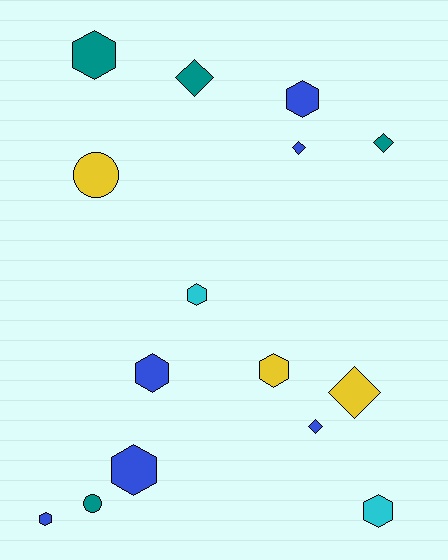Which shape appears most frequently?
Hexagon, with 8 objects.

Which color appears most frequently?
Blue, with 6 objects.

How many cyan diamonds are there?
There are no cyan diamonds.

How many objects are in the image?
There are 15 objects.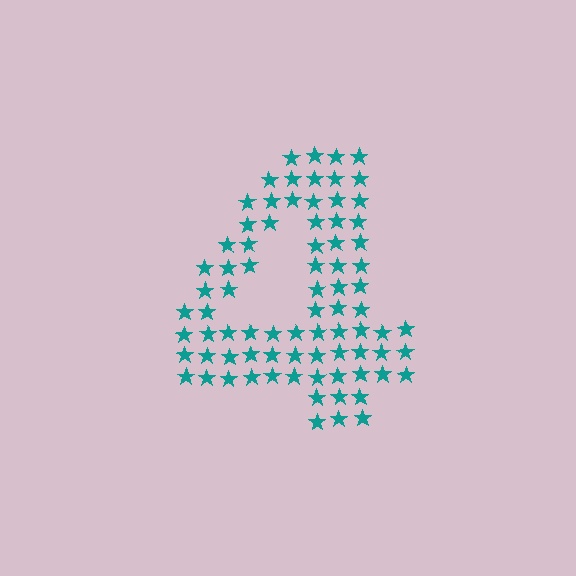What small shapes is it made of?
It is made of small stars.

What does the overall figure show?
The overall figure shows the digit 4.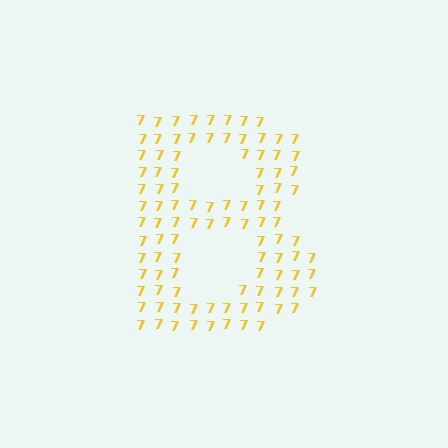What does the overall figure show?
The overall figure shows the letter B.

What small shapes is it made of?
It is made of small digit 7's.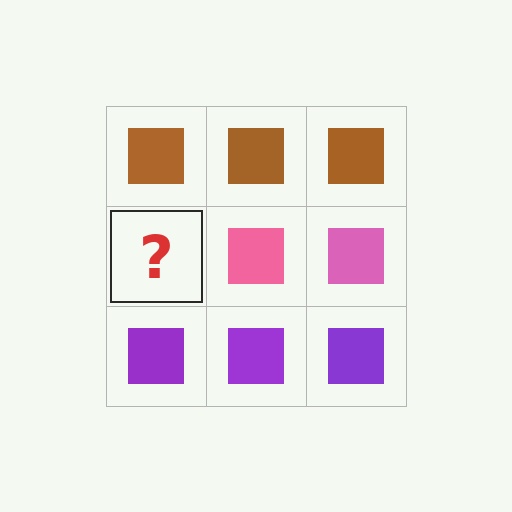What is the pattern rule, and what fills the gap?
The rule is that each row has a consistent color. The gap should be filled with a pink square.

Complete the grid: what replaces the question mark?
The question mark should be replaced with a pink square.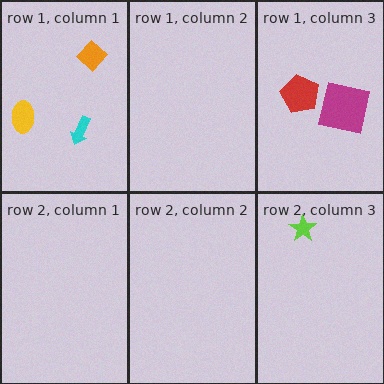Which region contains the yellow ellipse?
The row 1, column 1 region.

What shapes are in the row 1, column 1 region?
The cyan arrow, the yellow ellipse, the orange diamond.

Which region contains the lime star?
The row 2, column 3 region.